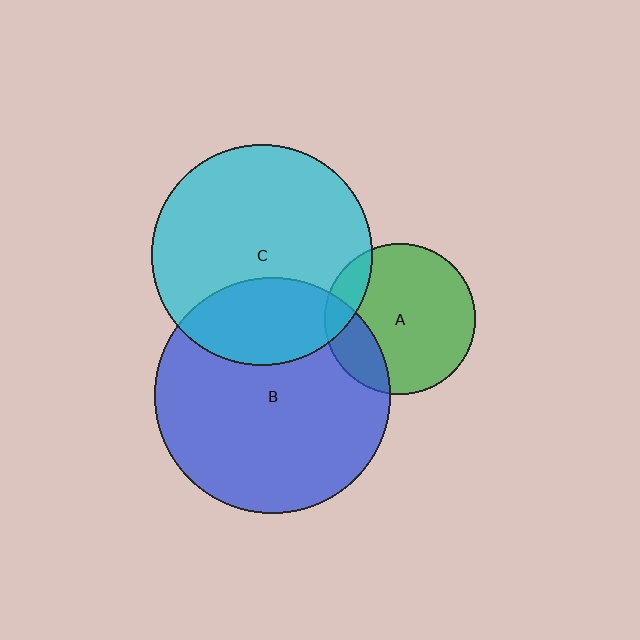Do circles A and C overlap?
Yes.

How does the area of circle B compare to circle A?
Approximately 2.5 times.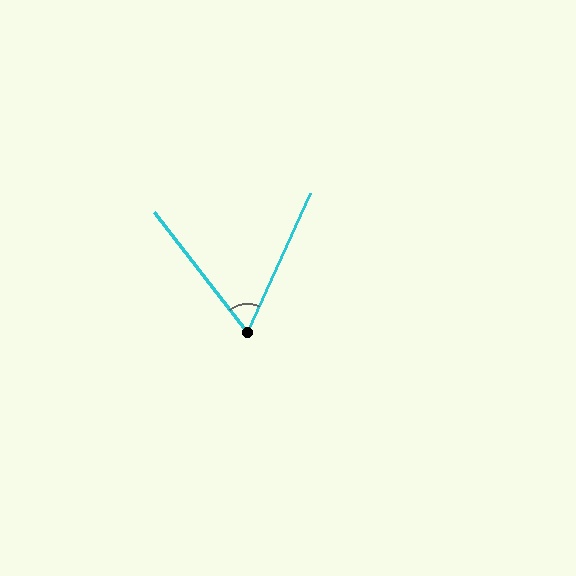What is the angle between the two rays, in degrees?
Approximately 62 degrees.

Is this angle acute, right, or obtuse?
It is acute.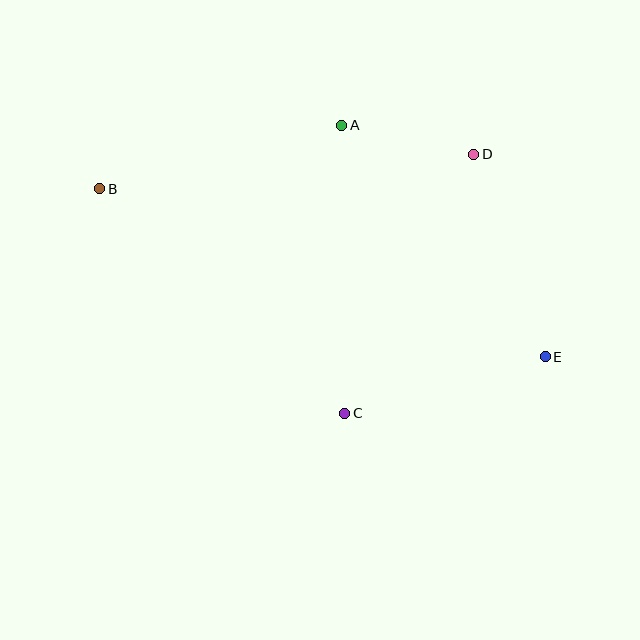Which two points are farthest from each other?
Points B and E are farthest from each other.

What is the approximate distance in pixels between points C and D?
The distance between C and D is approximately 289 pixels.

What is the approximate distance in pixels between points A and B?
The distance between A and B is approximately 250 pixels.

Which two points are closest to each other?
Points A and D are closest to each other.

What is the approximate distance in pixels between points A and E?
The distance between A and E is approximately 308 pixels.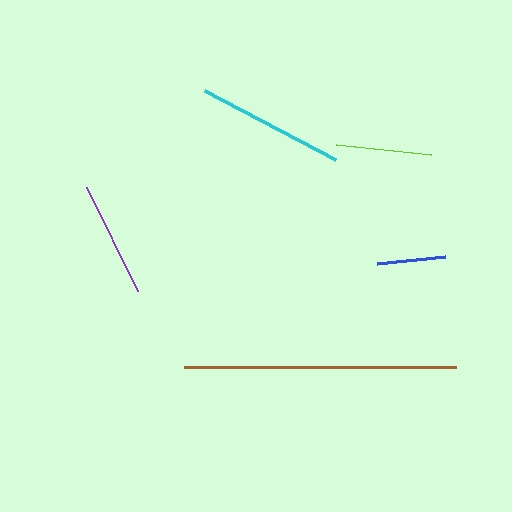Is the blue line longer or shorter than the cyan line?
The cyan line is longer than the blue line.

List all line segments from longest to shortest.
From longest to shortest: brown, cyan, purple, lime, blue.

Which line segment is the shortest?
The blue line is the shortest at approximately 68 pixels.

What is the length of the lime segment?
The lime segment is approximately 95 pixels long.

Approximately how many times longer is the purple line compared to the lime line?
The purple line is approximately 1.2 times the length of the lime line.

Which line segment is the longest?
The brown line is the longest at approximately 272 pixels.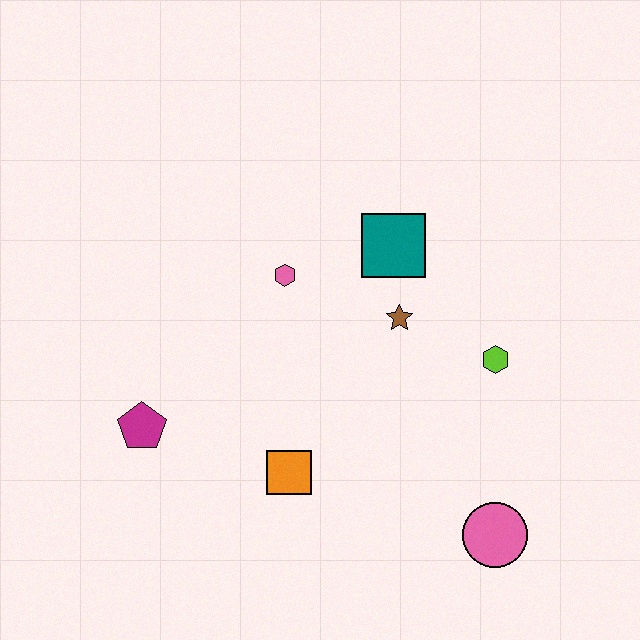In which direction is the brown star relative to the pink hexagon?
The brown star is to the right of the pink hexagon.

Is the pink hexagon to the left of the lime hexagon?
Yes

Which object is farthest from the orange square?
The teal square is farthest from the orange square.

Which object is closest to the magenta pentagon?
The orange square is closest to the magenta pentagon.